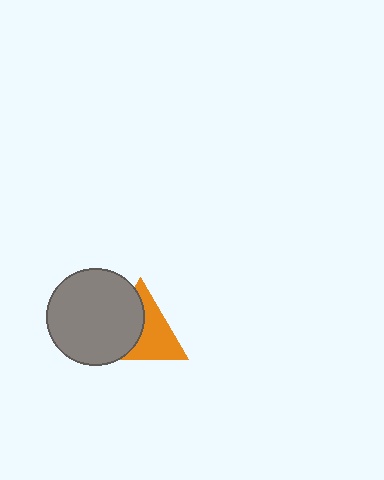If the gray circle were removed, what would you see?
You would see the complete orange triangle.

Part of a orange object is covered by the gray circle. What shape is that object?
It is a triangle.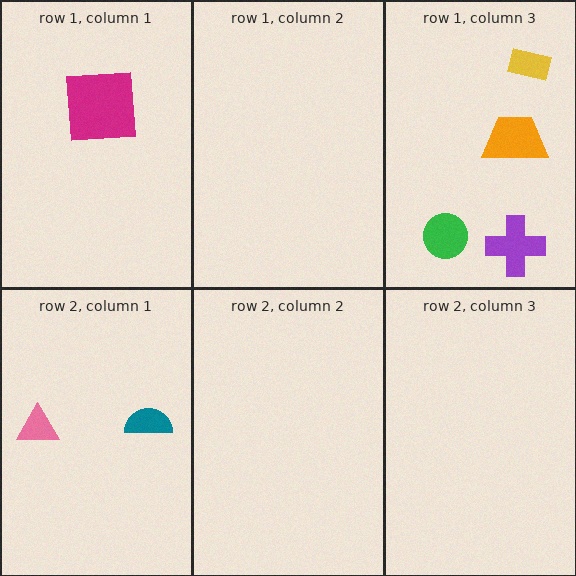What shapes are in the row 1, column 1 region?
The magenta square.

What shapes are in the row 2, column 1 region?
The pink triangle, the teal semicircle.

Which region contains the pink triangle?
The row 2, column 1 region.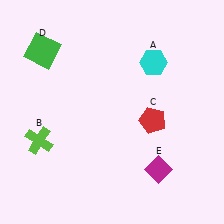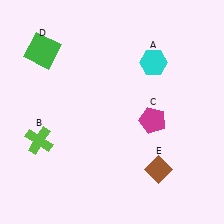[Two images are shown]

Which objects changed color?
C changed from red to magenta. E changed from magenta to brown.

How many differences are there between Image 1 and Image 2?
There are 2 differences between the two images.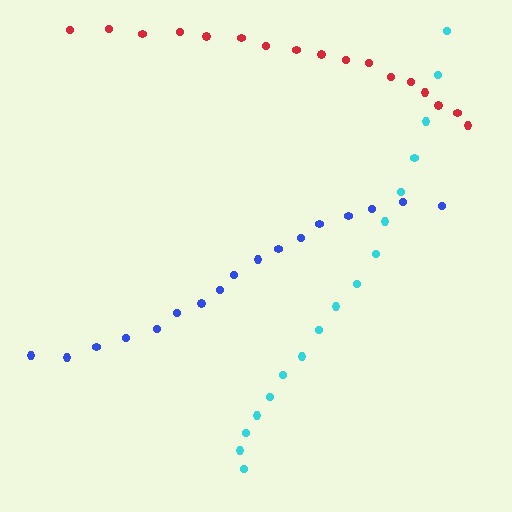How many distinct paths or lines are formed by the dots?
There are 3 distinct paths.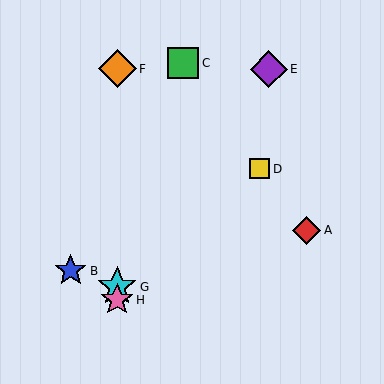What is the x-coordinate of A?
Object A is at x≈306.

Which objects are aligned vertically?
Objects F, G, H are aligned vertically.